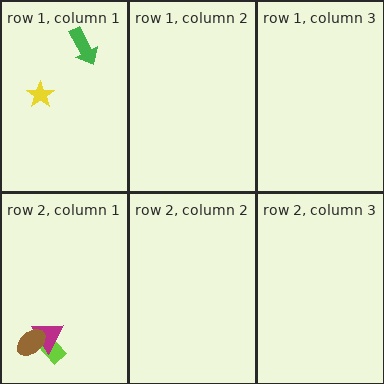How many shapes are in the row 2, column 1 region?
3.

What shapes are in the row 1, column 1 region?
The yellow star, the green arrow.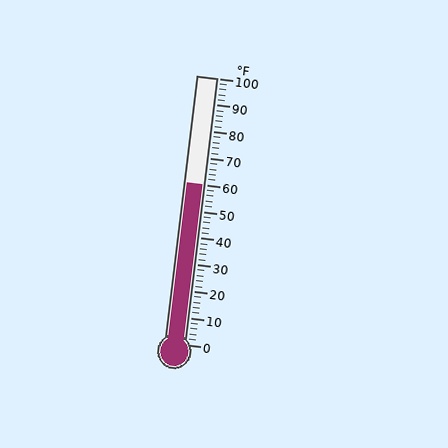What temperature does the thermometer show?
The thermometer shows approximately 60°F.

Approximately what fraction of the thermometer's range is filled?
The thermometer is filled to approximately 60% of its range.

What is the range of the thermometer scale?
The thermometer scale ranges from 0°F to 100°F.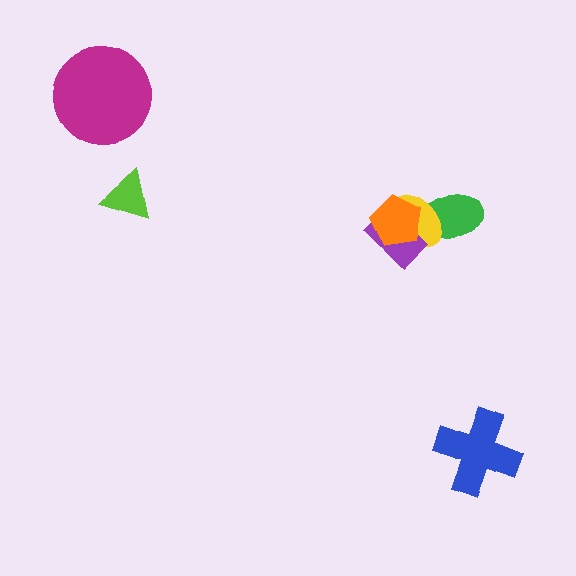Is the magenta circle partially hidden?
No, no other shape covers it.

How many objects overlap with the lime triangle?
0 objects overlap with the lime triangle.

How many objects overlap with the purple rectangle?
2 objects overlap with the purple rectangle.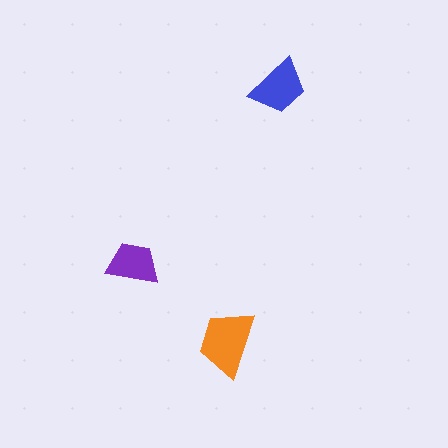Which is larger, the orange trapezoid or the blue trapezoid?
The orange one.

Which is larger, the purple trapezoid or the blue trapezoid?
The blue one.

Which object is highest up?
The blue trapezoid is topmost.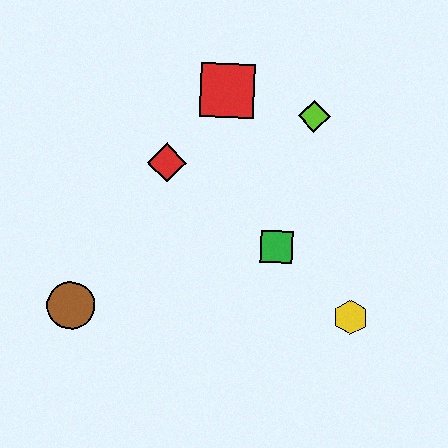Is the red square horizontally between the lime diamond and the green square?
No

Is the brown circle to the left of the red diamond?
Yes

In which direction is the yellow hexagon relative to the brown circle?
The yellow hexagon is to the right of the brown circle.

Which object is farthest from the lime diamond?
The brown circle is farthest from the lime diamond.